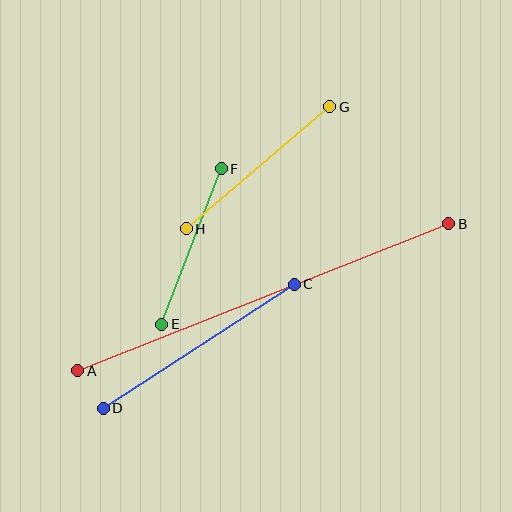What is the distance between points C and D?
The distance is approximately 228 pixels.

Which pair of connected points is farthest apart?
Points A and B are farthest apart.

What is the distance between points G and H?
The distance is approximately 188 pixels.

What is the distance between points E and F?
The distance is approximately 166 pixels.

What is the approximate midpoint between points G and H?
The midpoint is at approximately (258, 168) pixels.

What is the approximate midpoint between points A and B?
The midpoint is at approximately (263, 297) pixels.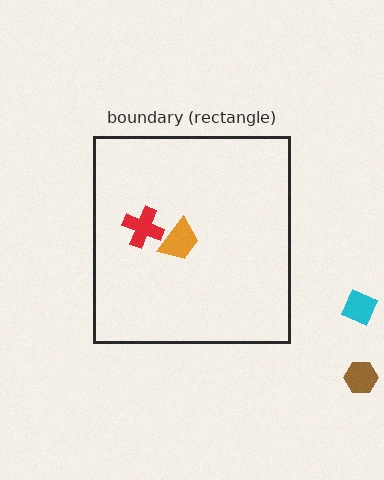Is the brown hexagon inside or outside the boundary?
Outside.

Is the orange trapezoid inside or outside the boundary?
Inside.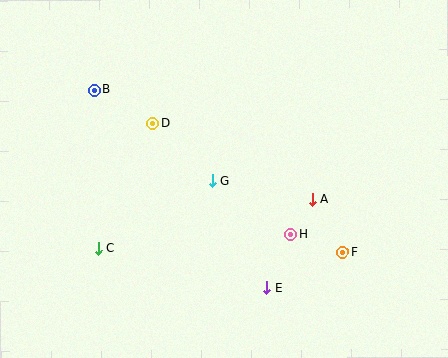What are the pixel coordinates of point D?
Point D is at (153, 124).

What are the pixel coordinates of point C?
Point C is at (98, 248).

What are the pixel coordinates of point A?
Point A is at (312, 199).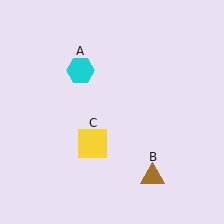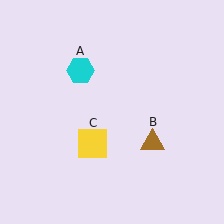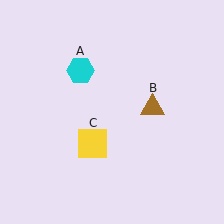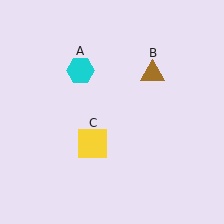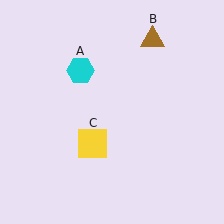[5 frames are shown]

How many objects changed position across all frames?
1 object changed position: brown triangle (object B).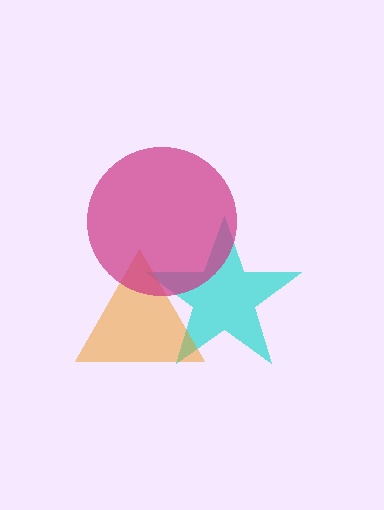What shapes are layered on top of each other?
The layered shapes are: a cyan star, an orange triangle, a magenta circle.